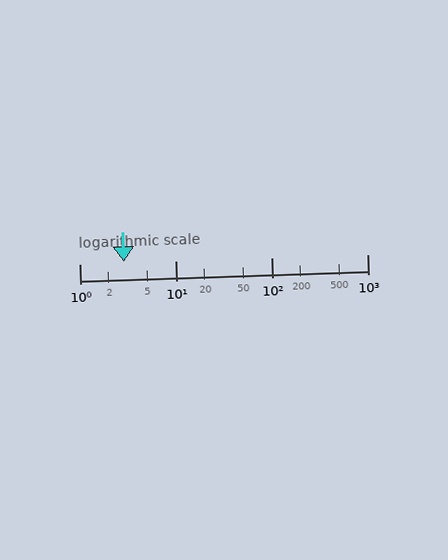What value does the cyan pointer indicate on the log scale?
The pointer indicates approximately 2.9.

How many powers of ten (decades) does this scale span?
The scale spans 3 decades, from 1 to 1000.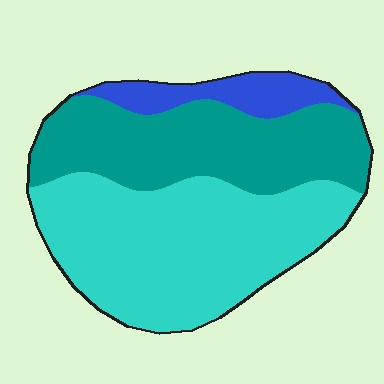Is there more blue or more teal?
Teal.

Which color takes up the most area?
Cyan, at roughly 50%.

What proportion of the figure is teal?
Teal covers around 40% of the figure.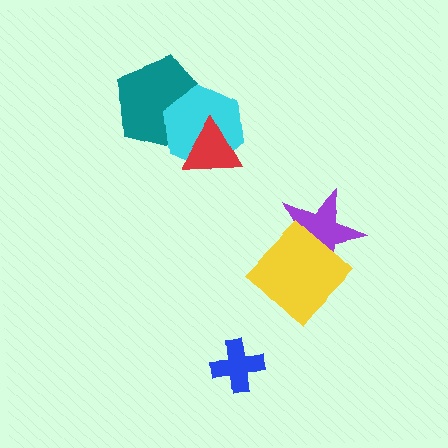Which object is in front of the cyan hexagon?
The red triangle is in front of the cyan hexagon.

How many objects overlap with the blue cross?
0 objects overlap with the blue cross.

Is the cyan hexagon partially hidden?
Yes, it is partially covered by another shape.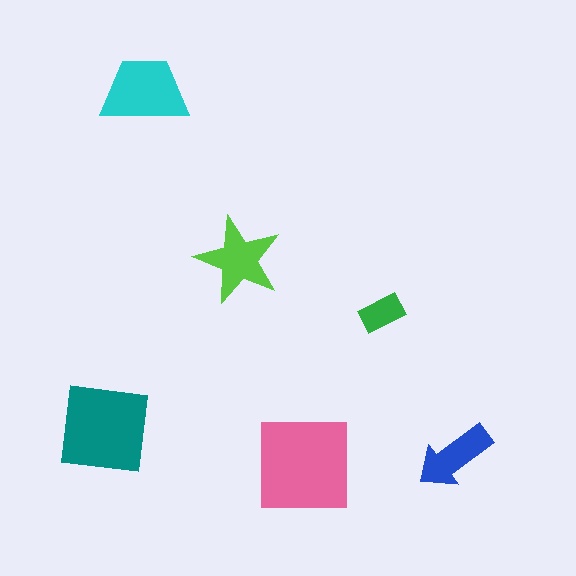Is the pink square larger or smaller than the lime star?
Larger.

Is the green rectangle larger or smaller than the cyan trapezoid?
Smaller.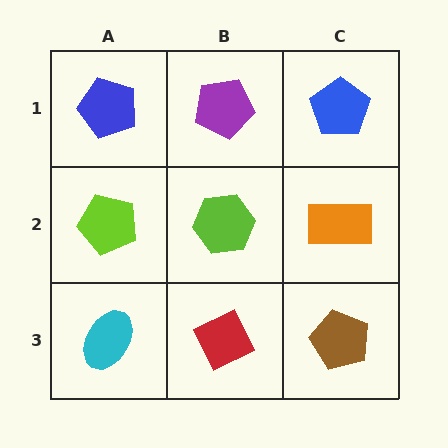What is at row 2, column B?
A lime hexagon.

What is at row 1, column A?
A blue pentagon.